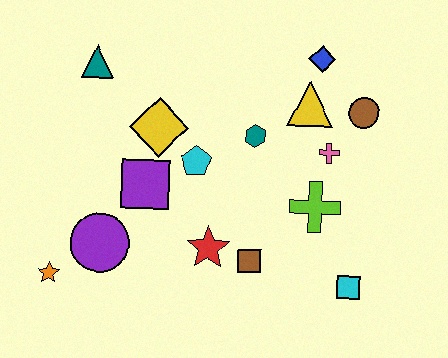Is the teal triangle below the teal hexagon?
No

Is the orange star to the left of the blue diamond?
Yes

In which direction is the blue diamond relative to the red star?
The blue diamond is above the red star.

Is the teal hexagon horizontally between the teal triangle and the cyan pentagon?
No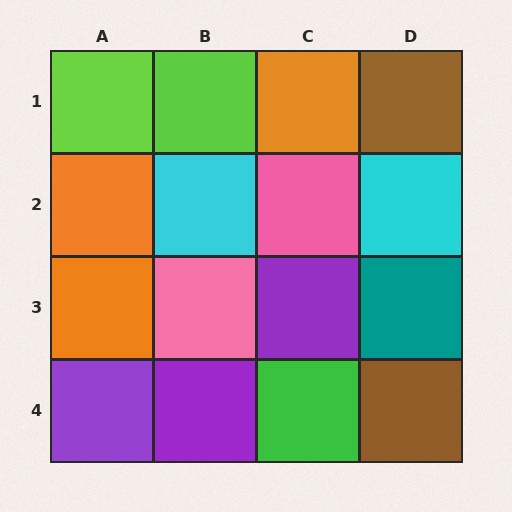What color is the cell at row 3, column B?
Pink.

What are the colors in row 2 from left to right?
Orange, cyan, pink, cyan.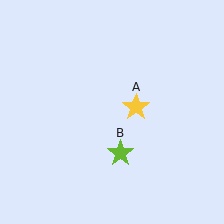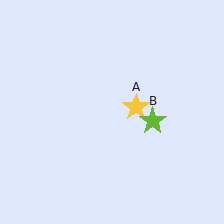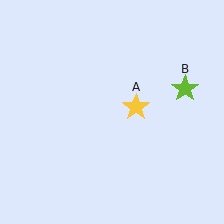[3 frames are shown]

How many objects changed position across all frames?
1 object changed position: lime star (object B).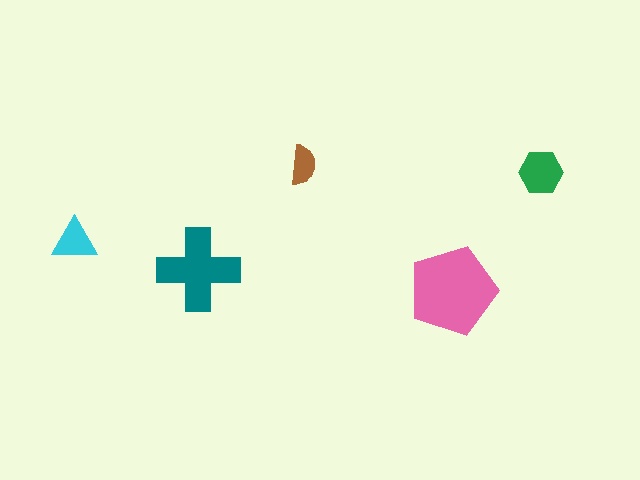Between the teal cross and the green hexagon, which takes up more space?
The teal cross.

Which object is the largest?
The pink pentagon.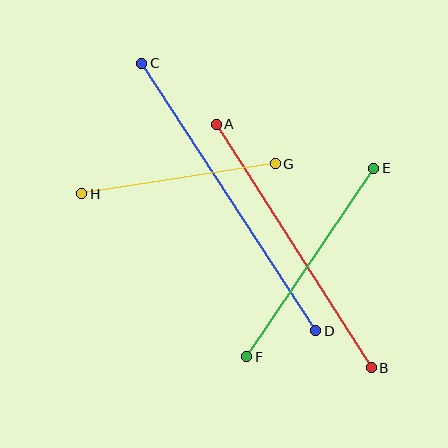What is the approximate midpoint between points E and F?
The midpoint is at approximately (310, 262) pixels.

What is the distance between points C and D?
The distance is approximately 319 pixels.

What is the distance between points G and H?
The distance is approximately 196 pixels.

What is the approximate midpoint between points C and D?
The midpoint is at approximately (229, 197) pixels.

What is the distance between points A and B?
The distance is approximately 289 pixels.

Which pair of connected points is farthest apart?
Points C and D are farthest apart.